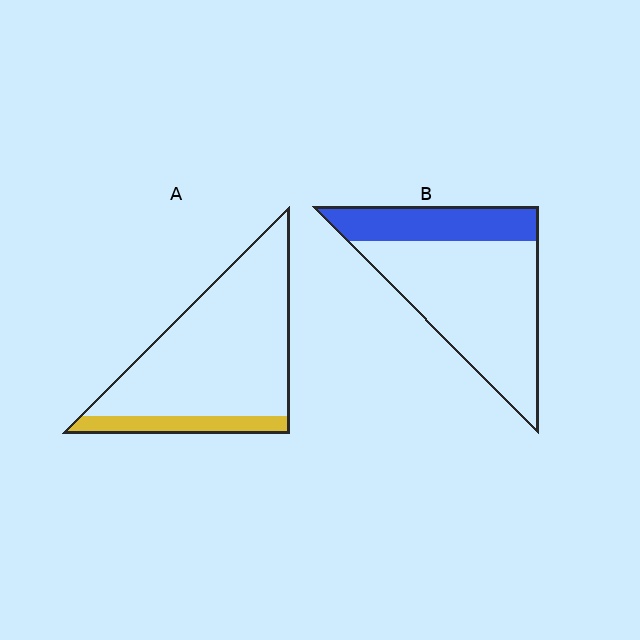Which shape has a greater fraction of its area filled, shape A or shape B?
Shape B.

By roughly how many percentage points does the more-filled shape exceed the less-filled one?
By roughly 15 percentage points (B over A).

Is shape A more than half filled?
No.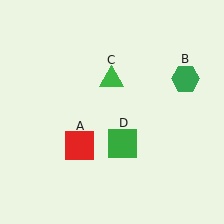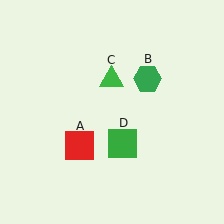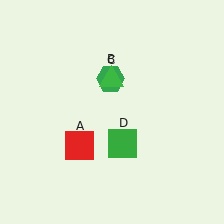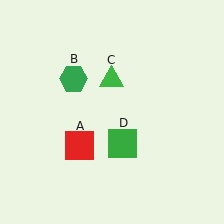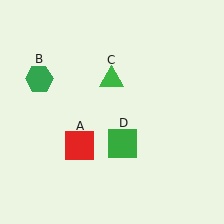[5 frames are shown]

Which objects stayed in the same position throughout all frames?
Red square (object A) and green triangle (object C) and green square (object D) remained stationary.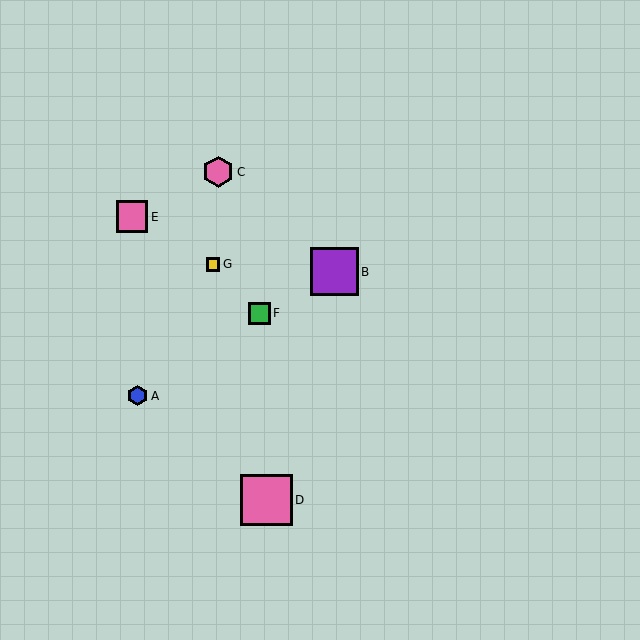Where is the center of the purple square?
The center of the purple square is at (334, 272).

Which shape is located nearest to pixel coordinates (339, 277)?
The purple square (labeled B) at (334, 272) is nearest to that location.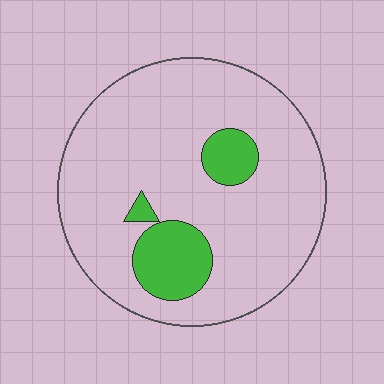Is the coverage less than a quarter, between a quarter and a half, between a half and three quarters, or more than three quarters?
Less than a quarter.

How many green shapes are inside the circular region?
3.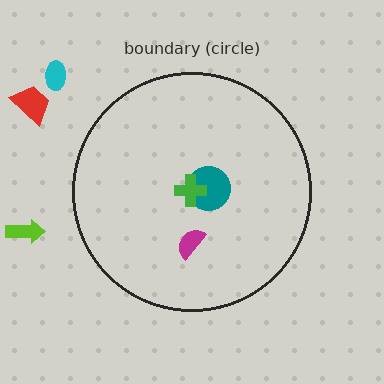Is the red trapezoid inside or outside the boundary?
Outside.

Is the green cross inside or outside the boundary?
Inside.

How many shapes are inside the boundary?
3 inside, 3 outside.